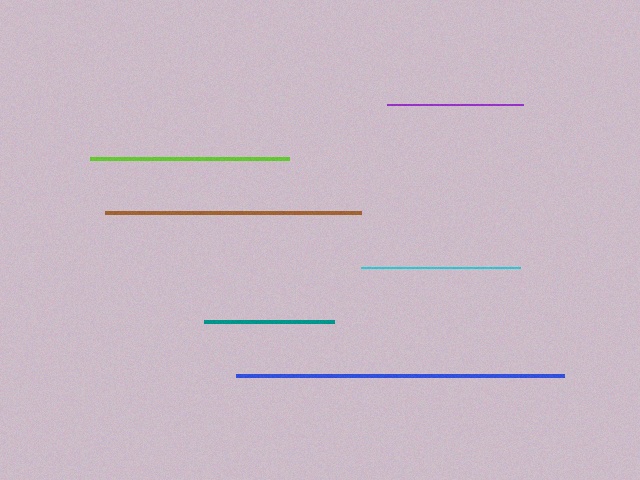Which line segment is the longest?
The blue line is the longest at approximately 329 pixels.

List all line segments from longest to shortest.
From longest to shortest: blue, brown, lime, cyan, purple, teal.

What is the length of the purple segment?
The purple segment is approximately 136 pixels long.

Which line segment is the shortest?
The teal line is the shortest at approximately 129 pixels.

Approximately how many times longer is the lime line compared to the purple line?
The lime line is approximately 1.5 times the length of the purple line.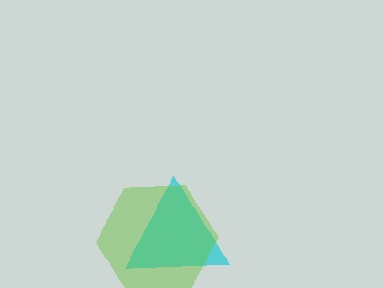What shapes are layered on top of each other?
The layered shapes are: a cyan triangle, a lime hexagon.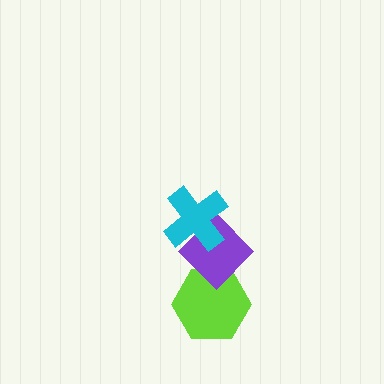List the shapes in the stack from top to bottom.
From top to bottom: the cyan cross, the purple diamond, the lime hexagon.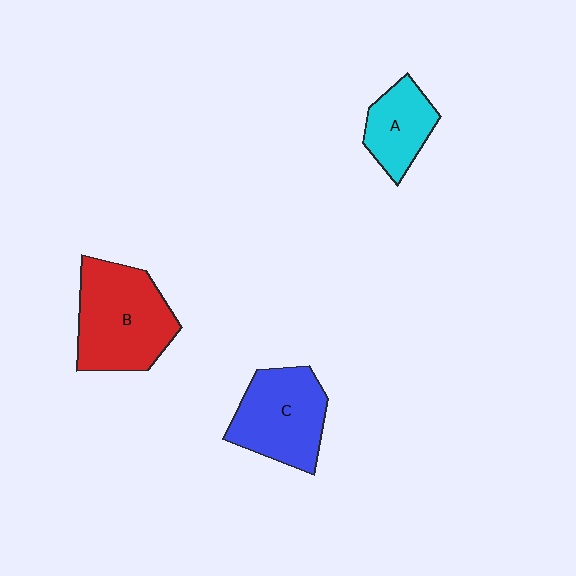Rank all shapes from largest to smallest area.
From largest to smallest: B (red), C (blue), A (cyan).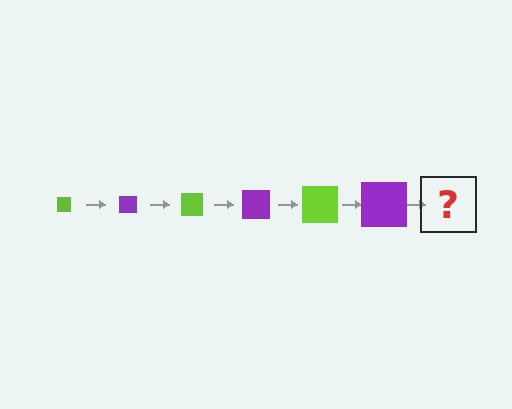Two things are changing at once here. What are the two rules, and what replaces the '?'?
The two rules are that the square grows larger each step and the color cycles through lime and purple. The '?' should be a lime square, larger than the previous one.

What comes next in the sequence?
The next element should be a lime square, larger than the previous one.